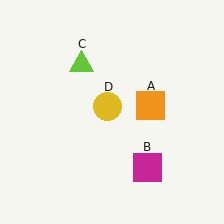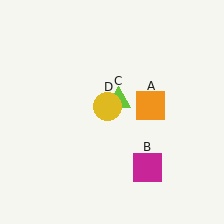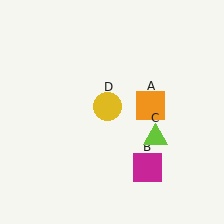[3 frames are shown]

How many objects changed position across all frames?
1 object changed position: lime triangle (object C).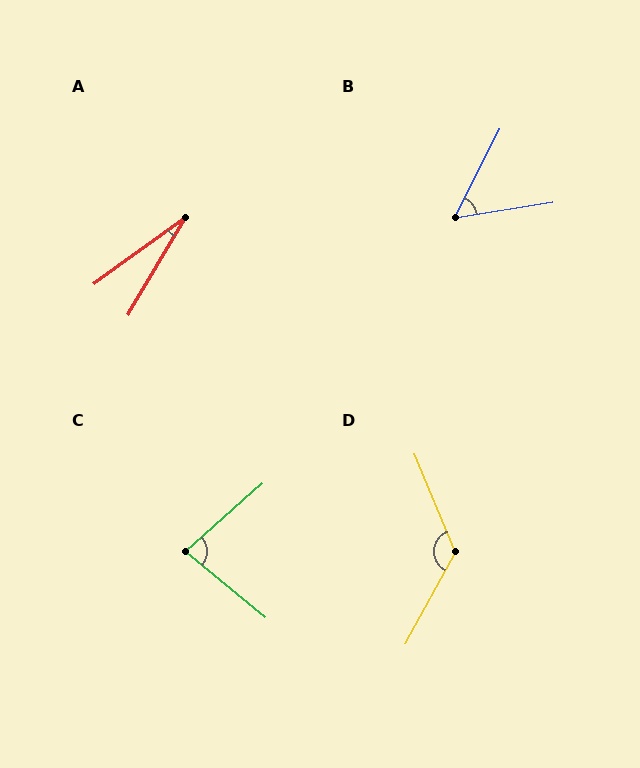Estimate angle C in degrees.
Approximately 81 degrees.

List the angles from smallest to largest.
A (23°), B (54°), C (81°), D (129°).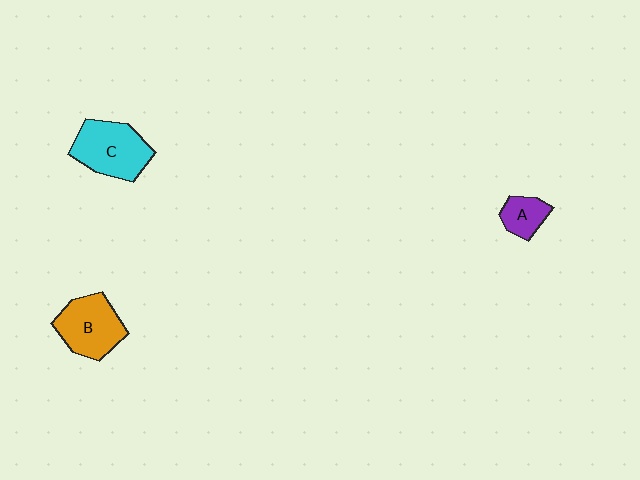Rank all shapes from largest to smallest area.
From largest to smallest: C (cyan), B (orange), A (purple).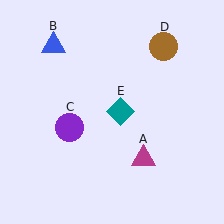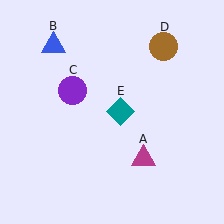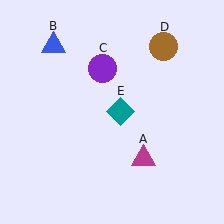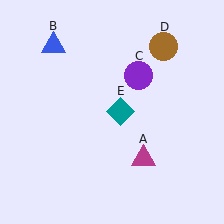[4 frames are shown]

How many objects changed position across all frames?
1 object changed position: purple circle (object C).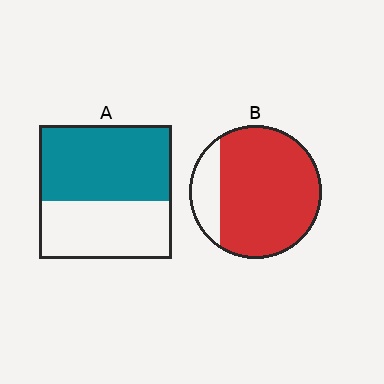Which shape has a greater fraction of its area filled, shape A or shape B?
Shape B.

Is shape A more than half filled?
Yes.